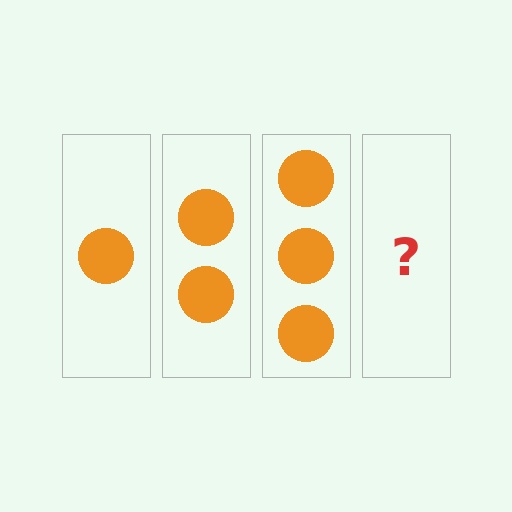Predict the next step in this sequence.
The next step is 4 circles.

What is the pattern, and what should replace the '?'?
The pattern is that each step adds one more circle. The '?' should be 4 circles.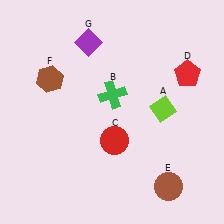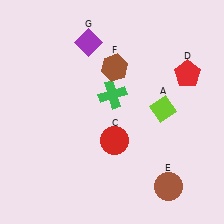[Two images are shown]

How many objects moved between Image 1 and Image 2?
1 object moved between the two images.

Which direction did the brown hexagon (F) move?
The brown hexagon (F) moved right.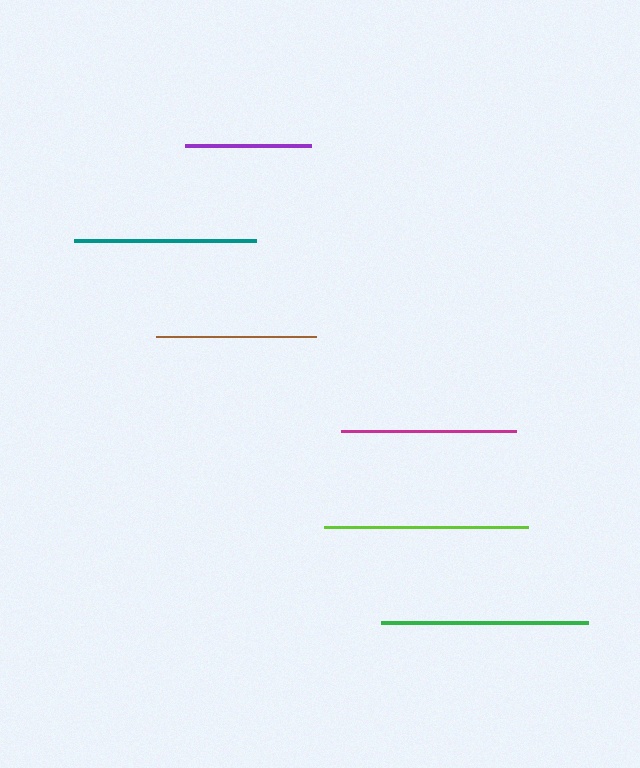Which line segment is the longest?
The green line is the longest at approximately 207 pixels.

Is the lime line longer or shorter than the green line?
The green line is longer than the lime line.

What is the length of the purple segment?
The purple segment is approximately 127 pixels long.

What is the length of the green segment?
The green segment is approximately 207 pixels long.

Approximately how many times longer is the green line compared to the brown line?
The green line is approximately 1.3 times the length of the brown line.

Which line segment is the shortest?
The purple line is the shortest at approximately 127 pixels.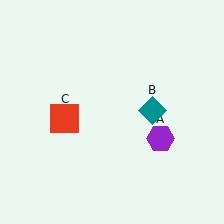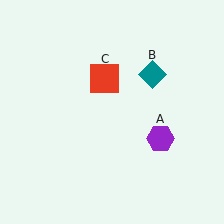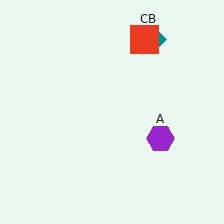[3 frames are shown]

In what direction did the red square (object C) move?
The red square (object C) moved up and to the right.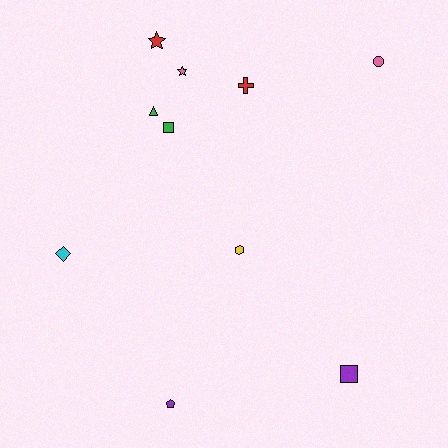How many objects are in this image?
There are 10 objects.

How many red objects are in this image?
There are 2 red objects.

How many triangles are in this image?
There is 1 triangle.